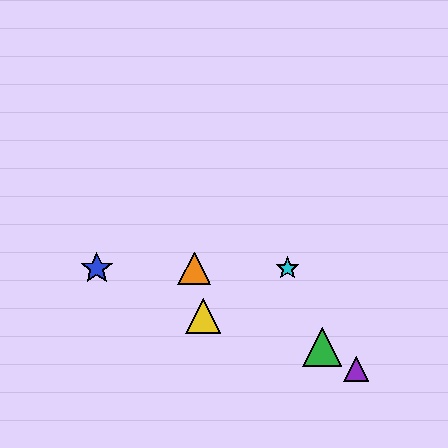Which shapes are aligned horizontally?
The red triangle, the blue star, the orange triangle, the cyan star are aligned horizontally.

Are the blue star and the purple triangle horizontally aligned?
No, the blue star is at y≈268 and the purple triangle is at y≈369.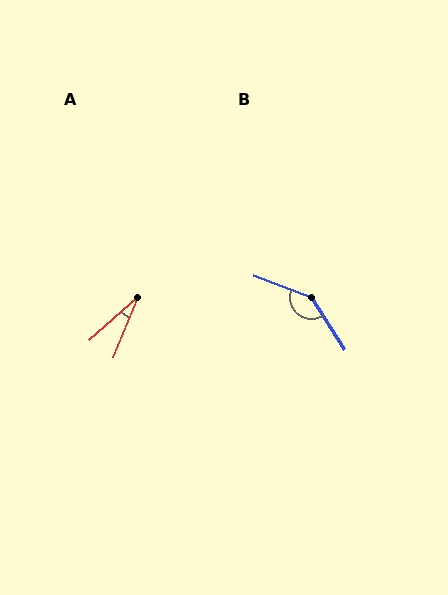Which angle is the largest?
B, at approximately 144 degrees.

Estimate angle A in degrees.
Approximately 26 degrees.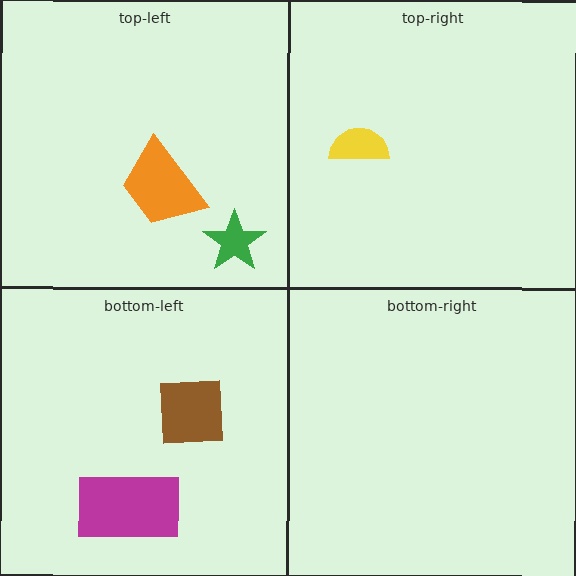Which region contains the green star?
The top-left region.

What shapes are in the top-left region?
The green star, the orange trapezoid.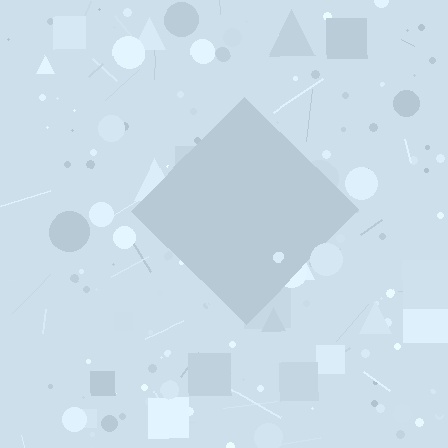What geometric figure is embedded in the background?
A diamond is embedded in the background.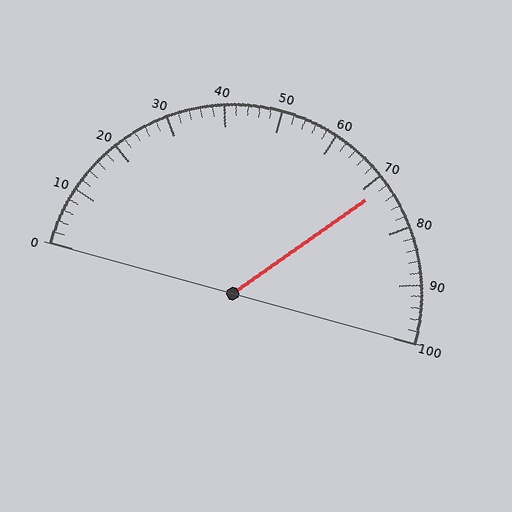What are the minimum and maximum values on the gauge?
The gauge ranges from 0 to 100.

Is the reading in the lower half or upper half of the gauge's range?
The reading is in the upper half of the range (0 to 100).